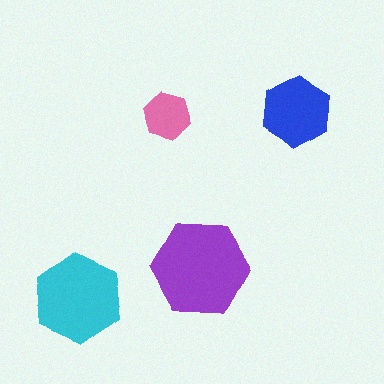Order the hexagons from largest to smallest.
the purple one, the cyan one, the blue one, the pink one.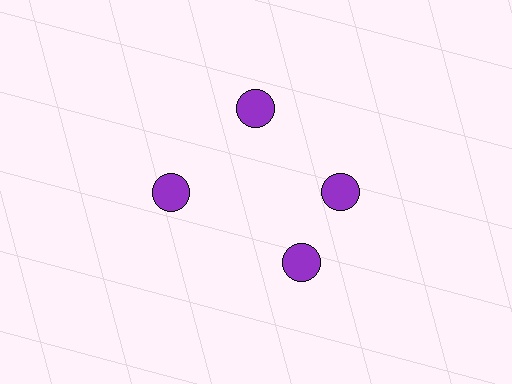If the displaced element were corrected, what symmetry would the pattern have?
It would have 4-fold rotational symmetry — the pattern would map onto itself every 90 degrees.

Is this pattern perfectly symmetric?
No. The 4 purple circles are arranged in a ring, but one element near the 6 o'clock position is rotated out of alignment along the ring, breaking the 4-fold rotational symmetry.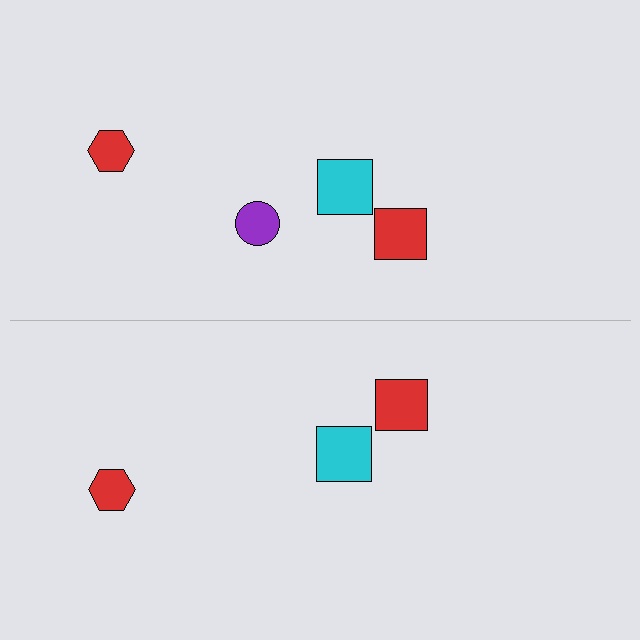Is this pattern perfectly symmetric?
No, the pattern is not perfectly symmetric. A purple circle is missing from the bottom side.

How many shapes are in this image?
There are 7 shapes in this image.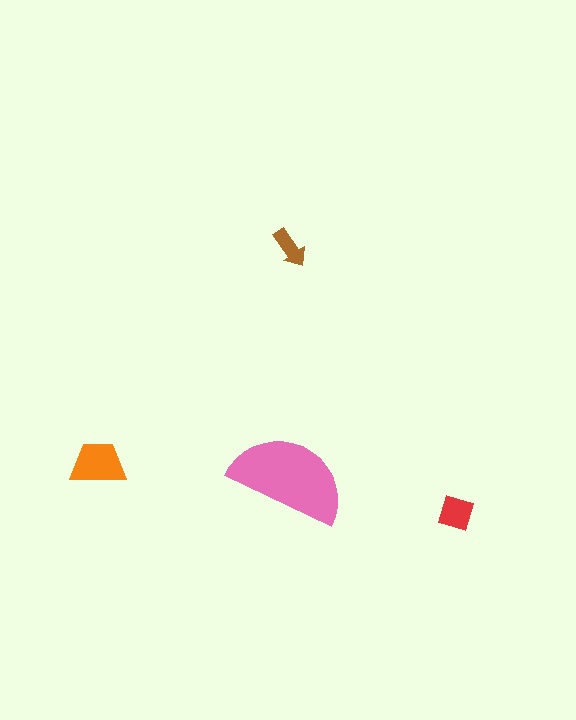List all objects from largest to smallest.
The pink semicircle, the orange trapezoid, the red diamond, the brown arrow.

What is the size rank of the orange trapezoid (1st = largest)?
2nd.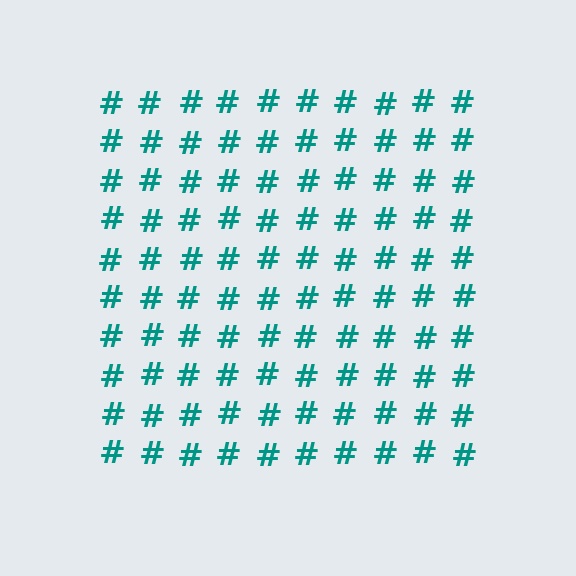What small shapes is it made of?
It is made of small hash symbols.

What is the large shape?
The large shape is a square.